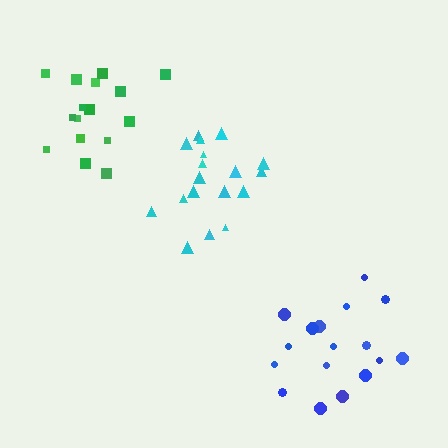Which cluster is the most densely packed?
Green.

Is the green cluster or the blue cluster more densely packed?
Green.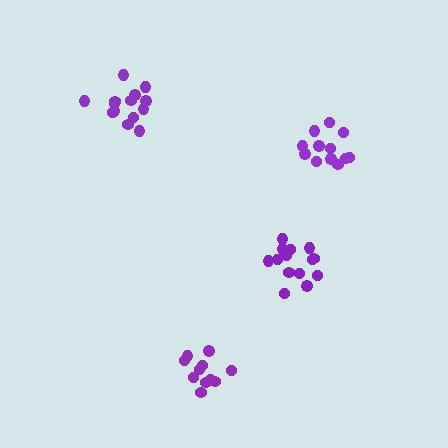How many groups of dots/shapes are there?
There are 4 groups.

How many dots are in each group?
Group 1: 14 dots, Group 2: 11 dots, Group 3: 12 dots, Group 4: 14 dots (51 total).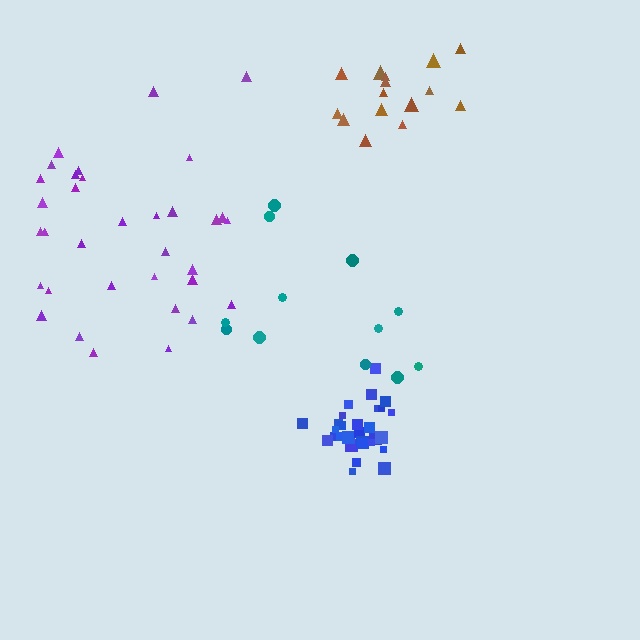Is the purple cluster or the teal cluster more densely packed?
Purple.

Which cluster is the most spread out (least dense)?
Teal.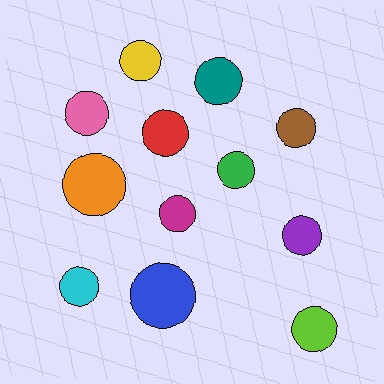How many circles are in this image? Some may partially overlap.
There are 12 circles.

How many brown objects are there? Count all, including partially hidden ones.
There is 1 brown object.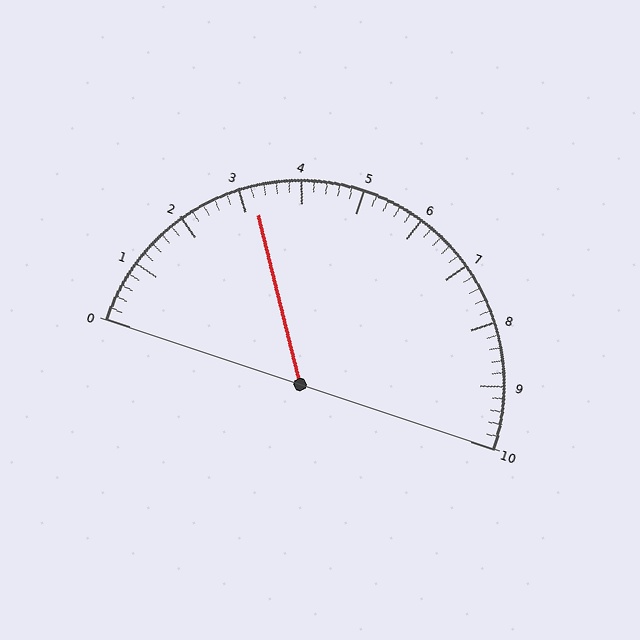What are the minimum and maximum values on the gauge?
The gauge ranges from 0 to 10.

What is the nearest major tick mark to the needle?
The nearest major tick mark is 3.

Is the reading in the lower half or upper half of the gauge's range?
The reading is in the lower half of the range (0 to 10).